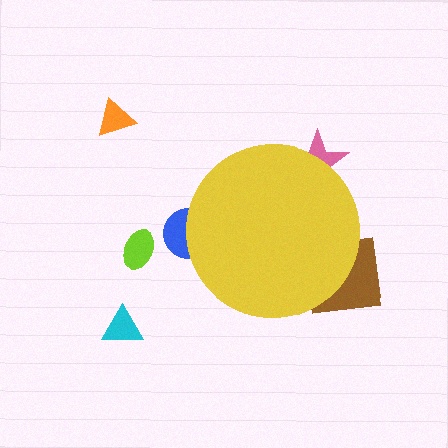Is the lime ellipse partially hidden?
No, the lime ellipse is fully visible.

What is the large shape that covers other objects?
A yellow circle.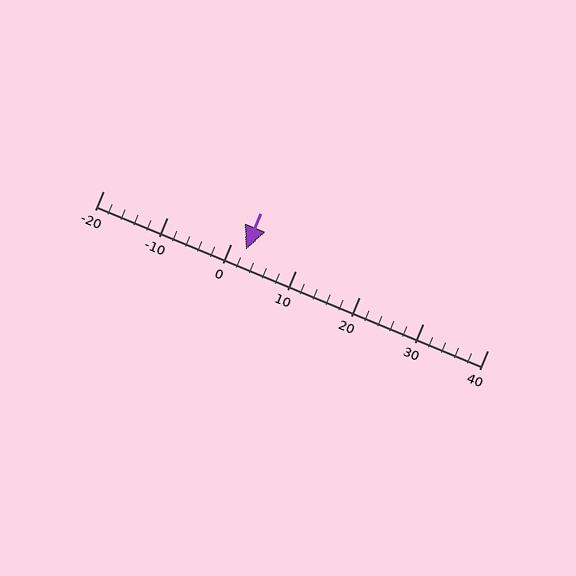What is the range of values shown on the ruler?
The ruler shows values from -20 to 40.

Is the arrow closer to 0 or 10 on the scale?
The arrow is closer to 0.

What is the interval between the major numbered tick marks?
The major tick marks are spaced 10 units apart.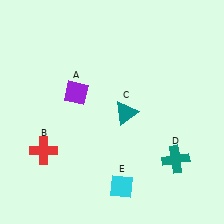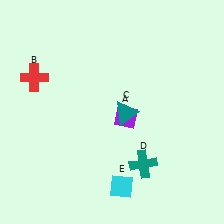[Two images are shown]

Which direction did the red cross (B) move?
The red cross (B) moved up.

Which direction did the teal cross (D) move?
The teal cross (D) moved left.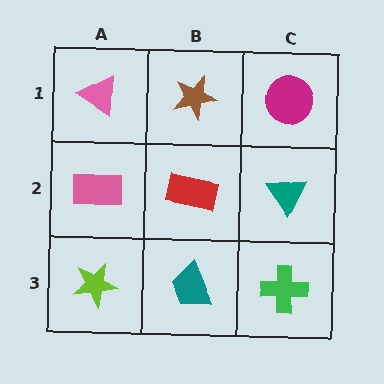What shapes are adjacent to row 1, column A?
A pink rectangle (row 2, column A), a brown star (row 1, column B).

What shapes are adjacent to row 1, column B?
A red rectangle (row 2, column B), a pink triangle (row 1, column A), a magenta circle (row 1, column C).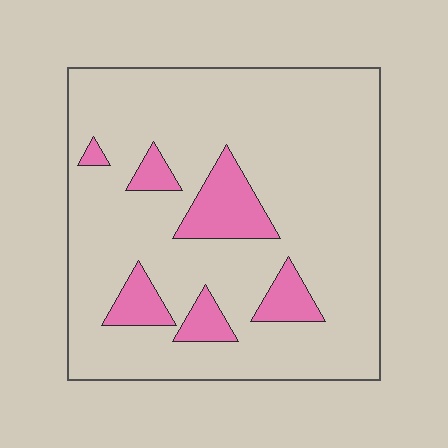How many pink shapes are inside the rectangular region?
6.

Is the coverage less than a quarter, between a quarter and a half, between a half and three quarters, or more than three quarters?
Less than a quarter.